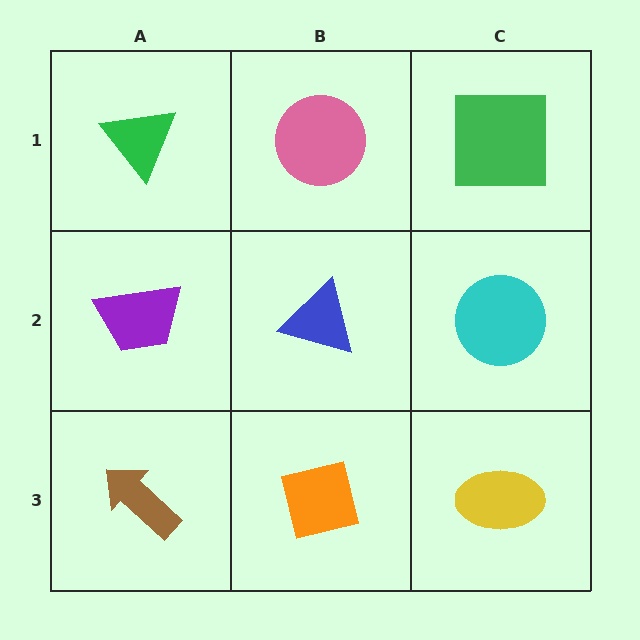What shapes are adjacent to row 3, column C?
A cyan circle (row 2, column C), an orange square (row 3, column B).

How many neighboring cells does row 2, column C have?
3.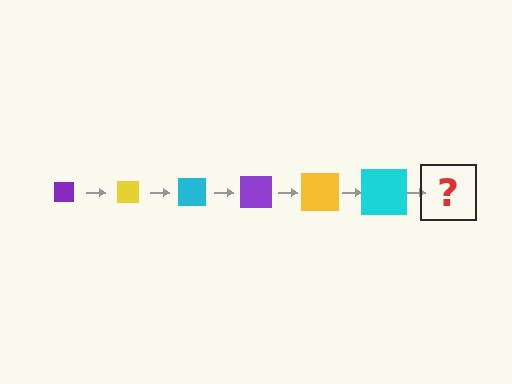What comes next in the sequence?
The next element should be a purple square, larger than the previous one.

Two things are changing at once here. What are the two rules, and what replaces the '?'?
The two rules are that the square grows larger each step and the color cycles through purple, yellow, and cyan. The '?' should be a purple square, larger than the previous one.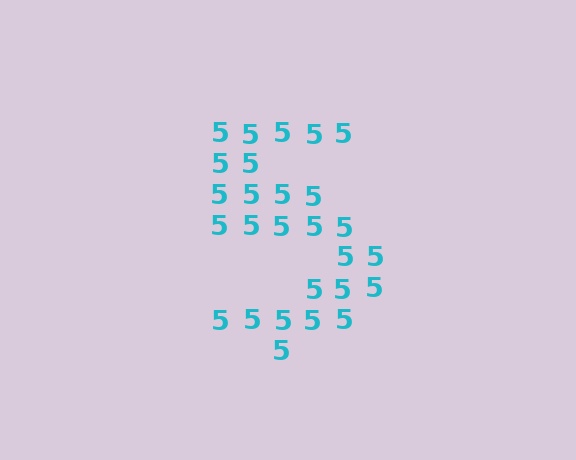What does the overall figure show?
The overall figure shows the digit 5.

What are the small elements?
The small elements are digit 5's.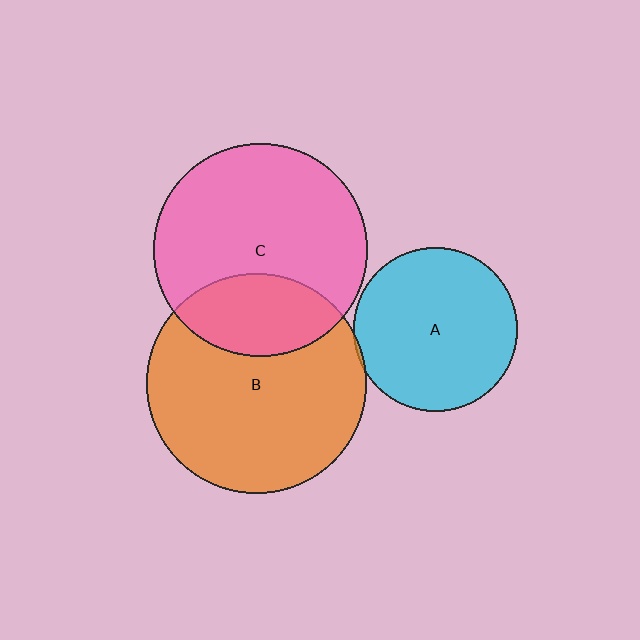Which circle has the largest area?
Circle B (orange).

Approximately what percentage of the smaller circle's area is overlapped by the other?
Approximately 30%.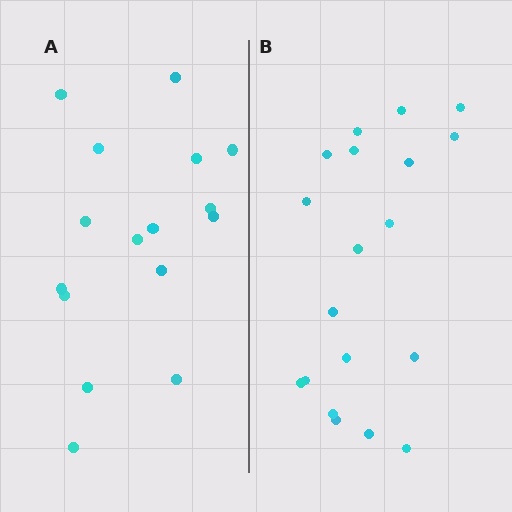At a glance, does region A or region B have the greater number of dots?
Region B (the right region) has more dots.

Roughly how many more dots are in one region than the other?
Region B has just a few more — roughly 2 or 3 more dots than region A.